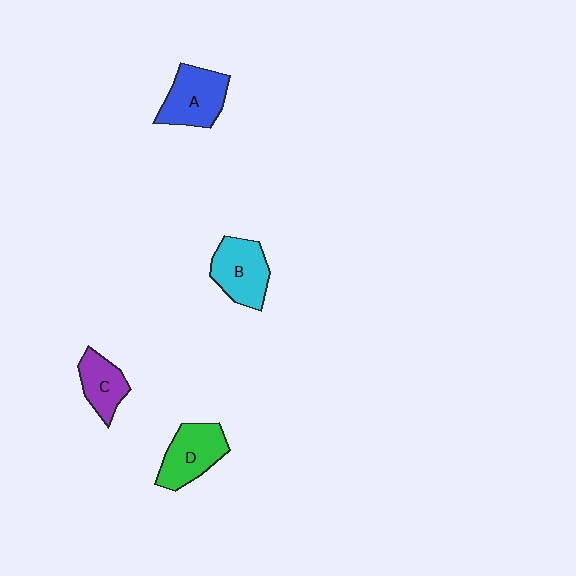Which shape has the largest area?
Shape A (blue).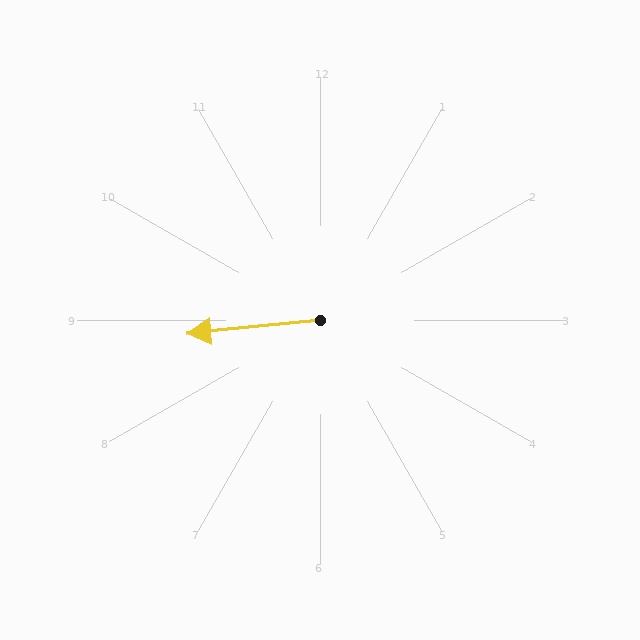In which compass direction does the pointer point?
West.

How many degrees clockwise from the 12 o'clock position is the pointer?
Approximately 264 degrees.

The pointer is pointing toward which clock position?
Roughly 9 o'clock.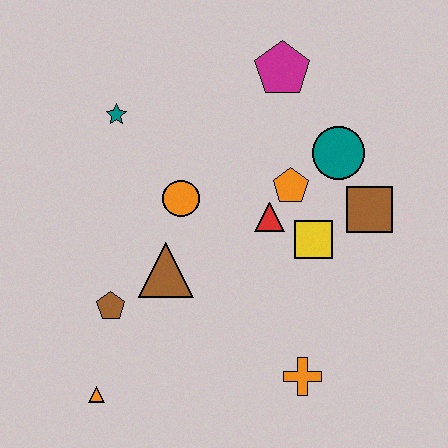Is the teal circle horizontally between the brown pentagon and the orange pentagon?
No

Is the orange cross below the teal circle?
Yes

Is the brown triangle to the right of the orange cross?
No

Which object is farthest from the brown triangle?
The magenta pentagon is farthest from the brown triangle.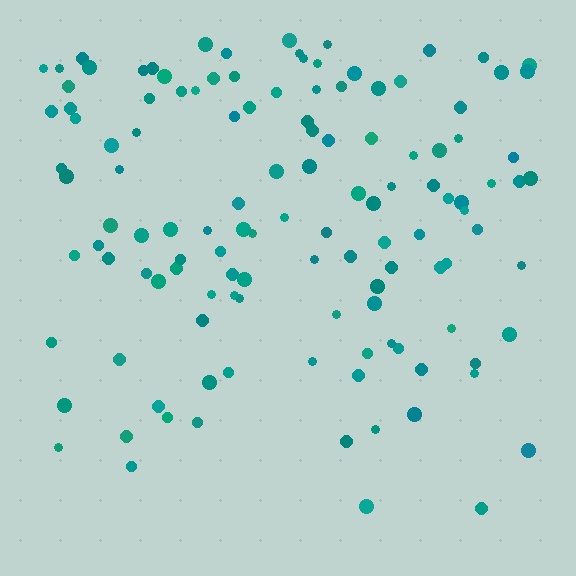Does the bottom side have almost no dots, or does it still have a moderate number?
Still a moderate number, just noticeably fewer than the top.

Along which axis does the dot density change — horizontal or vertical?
Vertical.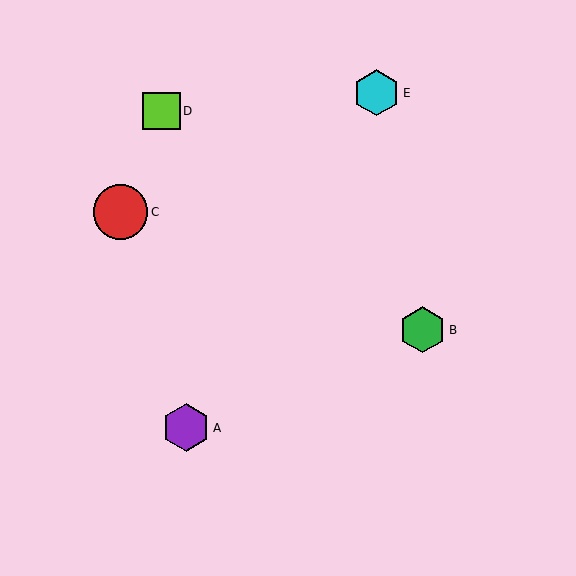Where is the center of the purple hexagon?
The center of the purple hexagon is at (186, 428).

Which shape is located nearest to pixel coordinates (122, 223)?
The red circle (labeled C) at (121, 212) is nearest to that location.